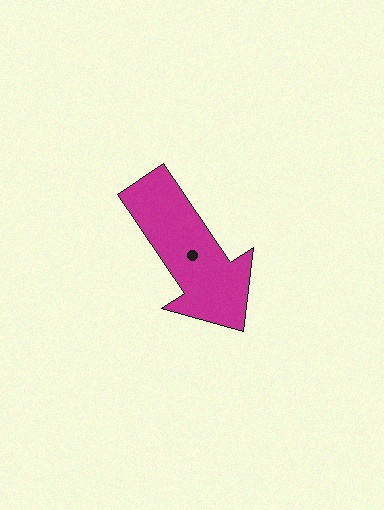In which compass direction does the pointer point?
Southeast.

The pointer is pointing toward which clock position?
Roughly 5 o'clock.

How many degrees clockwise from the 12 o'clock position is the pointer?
Approximately 146 degrees.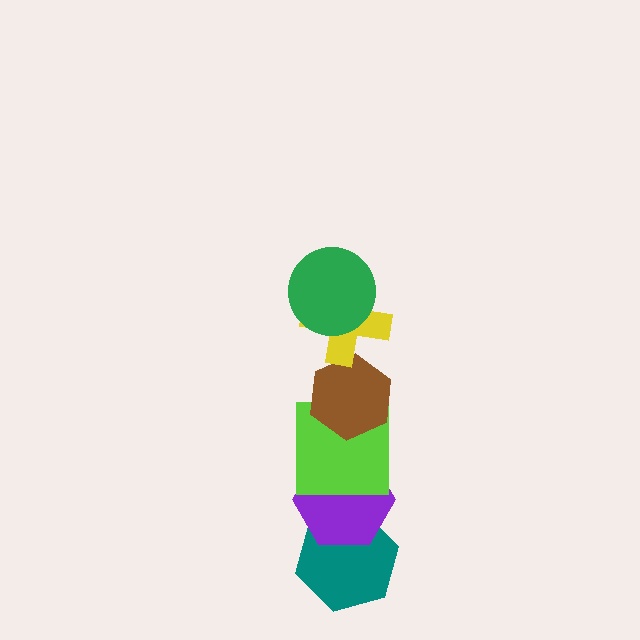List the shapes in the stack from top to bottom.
From top to bottom: the green circle, the yellow cross, the brown hexagon, the lime square, the purple hexagon, the teal hexagon.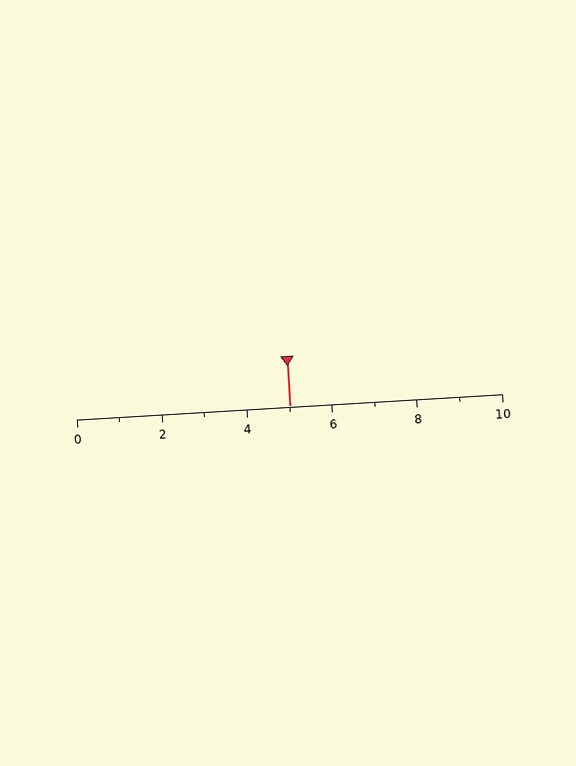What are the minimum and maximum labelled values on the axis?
The axis runs from 0 to 10.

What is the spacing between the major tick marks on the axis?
The major ticks are spaced 2 apart.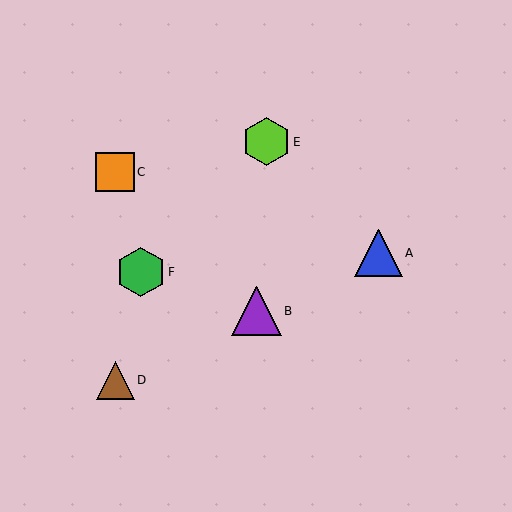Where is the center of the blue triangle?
The center of the blue triangle is at (379, 253).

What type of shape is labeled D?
Shape D is a brown triangle.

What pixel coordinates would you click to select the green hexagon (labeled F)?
Click at (141, 272) to select the green hexagon F.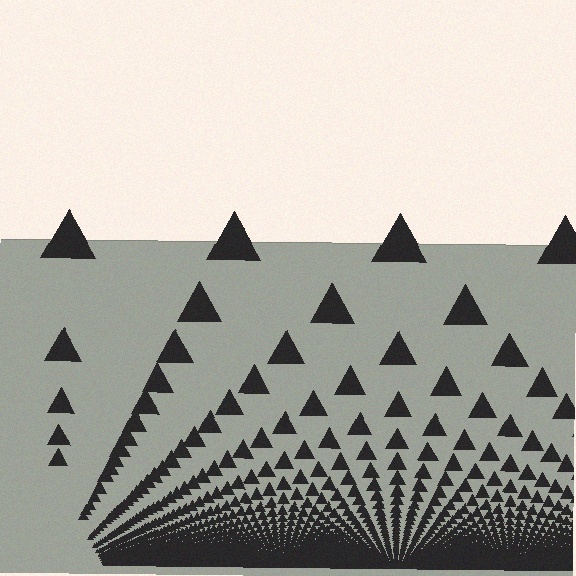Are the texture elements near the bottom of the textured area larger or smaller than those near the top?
Smaller. The gradient is inverted — elements near the bottom are smaller and denser.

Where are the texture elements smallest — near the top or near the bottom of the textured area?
Near the bottom.